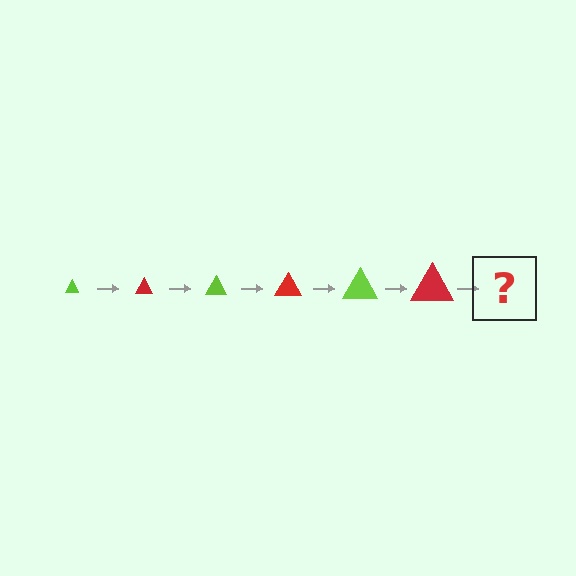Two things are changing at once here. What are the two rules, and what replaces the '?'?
The two rules are that the triangle grows larger each step and the color cycles through lime and red. The '?' should be a lime triangle, larger than the previous one.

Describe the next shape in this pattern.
It should be a lime triangle, larger than the previous one.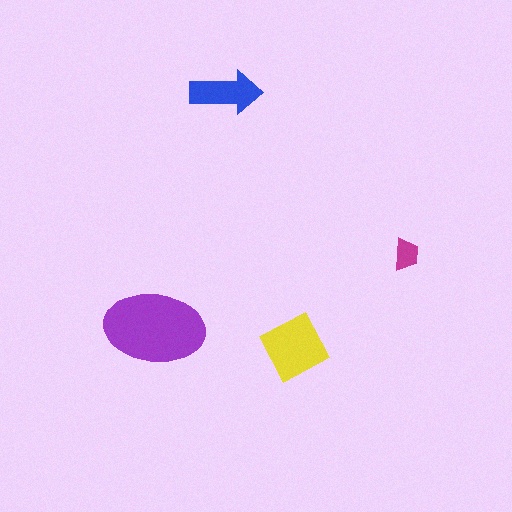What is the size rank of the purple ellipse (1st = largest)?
1st.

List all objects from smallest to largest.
The magenta trapezoid, the blue arrow, the yellow diamond, the purple ellipse.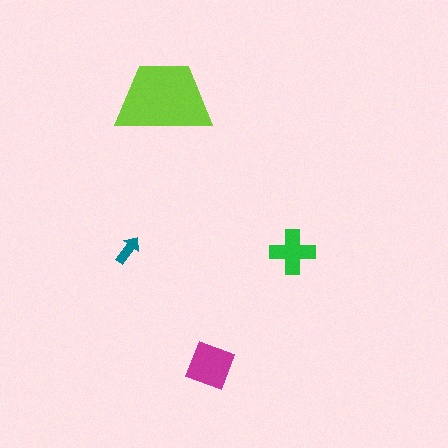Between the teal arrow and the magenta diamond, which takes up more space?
The magenta diamond.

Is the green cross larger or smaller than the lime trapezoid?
Smaller.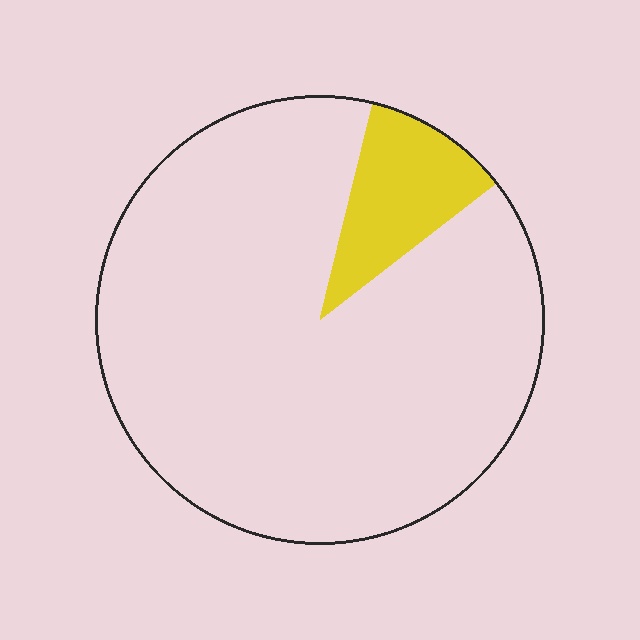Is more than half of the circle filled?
No.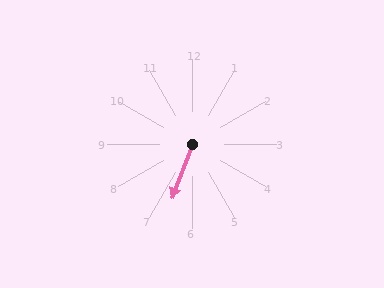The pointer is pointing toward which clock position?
Roughly 7 o'clock.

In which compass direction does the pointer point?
South.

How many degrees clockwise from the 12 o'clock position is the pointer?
Approximately 201 degrees.